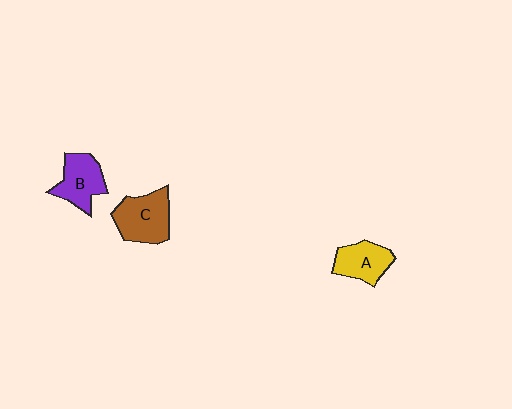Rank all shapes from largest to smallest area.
From largest to smallest: C (brown), B (purple), A (yellow).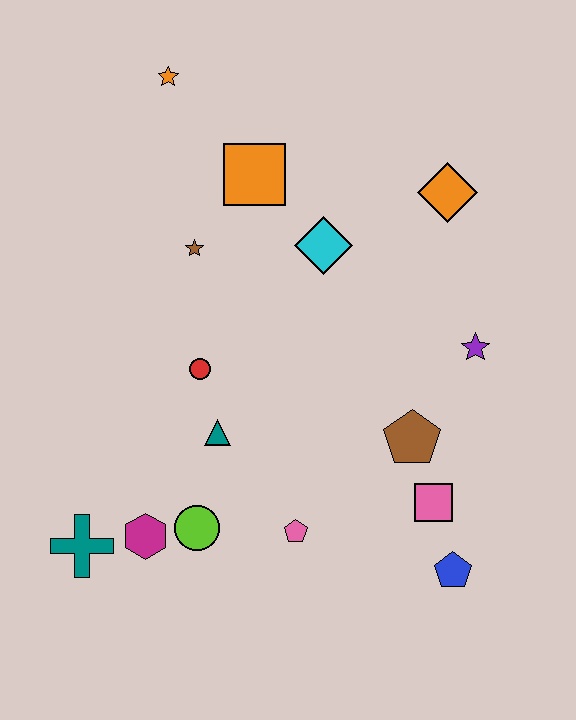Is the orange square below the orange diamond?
No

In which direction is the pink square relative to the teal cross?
The pink square is to the right of the teal cross.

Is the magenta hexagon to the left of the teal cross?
No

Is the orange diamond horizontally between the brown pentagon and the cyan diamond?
No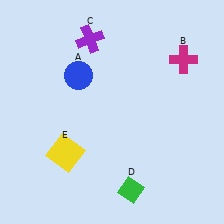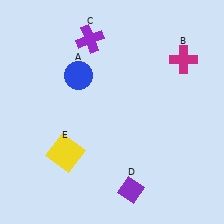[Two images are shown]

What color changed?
The diamond (D) changed from green in Image 1 to purple in Image 2.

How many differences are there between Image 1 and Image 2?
There is 1 difference between the two images.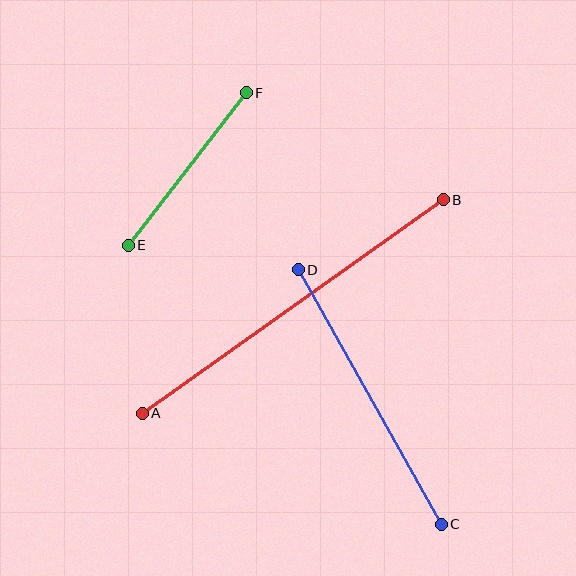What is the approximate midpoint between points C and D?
The midpoint is at approximately (370, 397) pixels.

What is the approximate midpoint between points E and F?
The midpoint is at approximately (187, 169) pixels.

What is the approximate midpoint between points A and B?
The midpoint is at approximately (293, 307) pixels.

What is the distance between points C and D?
The distance is approximately 292 pixels.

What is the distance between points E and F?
The distance is approximately 193 pixels.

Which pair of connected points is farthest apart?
Points A and B are farthest apart.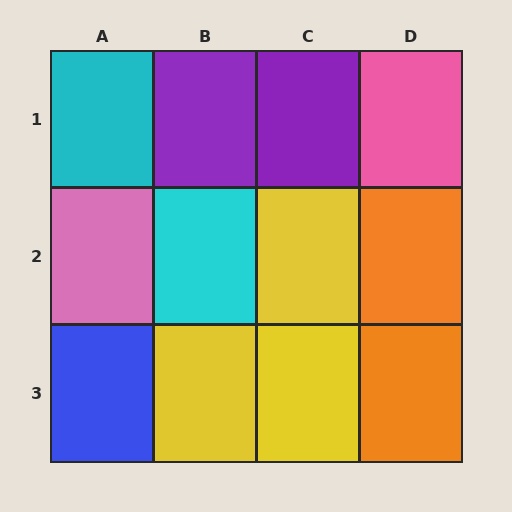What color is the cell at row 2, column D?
Orange.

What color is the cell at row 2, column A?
Pink.